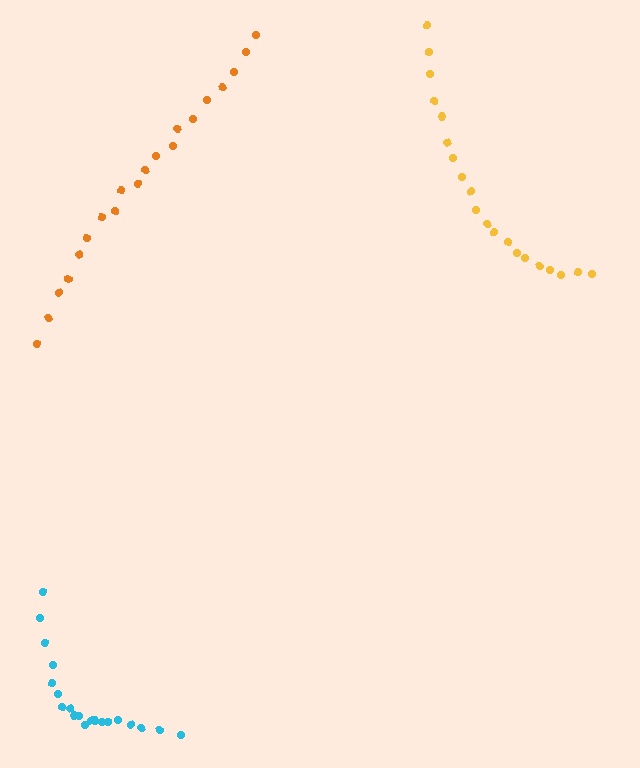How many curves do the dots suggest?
There are 3 distinct paths.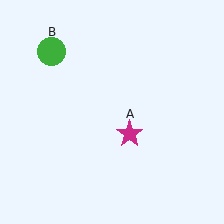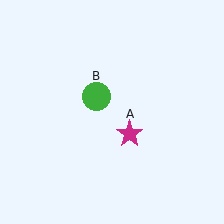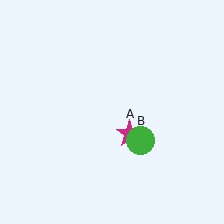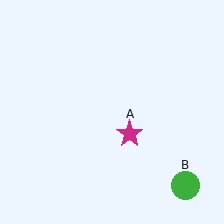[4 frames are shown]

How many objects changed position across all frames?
1 object changed position: green circle (object B).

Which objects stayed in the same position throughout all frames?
Magenta star (object A) remained stationary.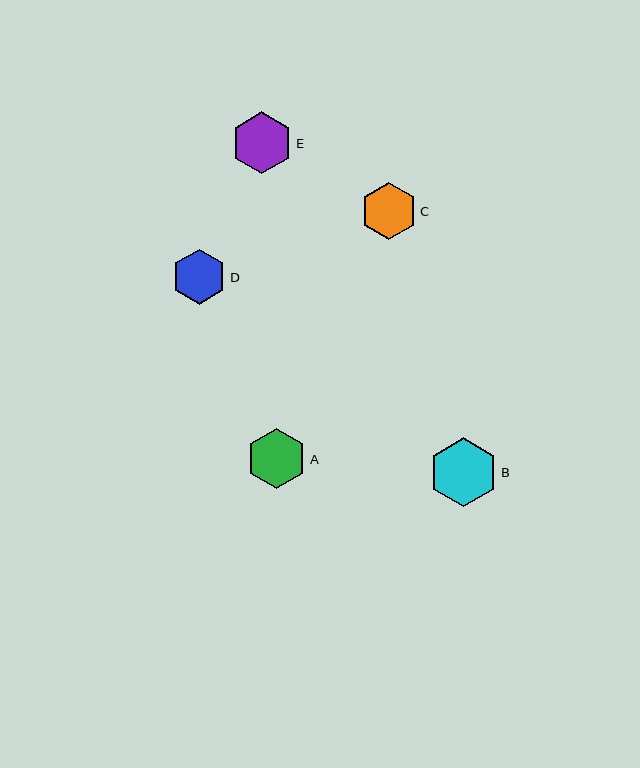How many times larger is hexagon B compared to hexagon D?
Hexagon B is approximately 1.3 times the size of hexagon D.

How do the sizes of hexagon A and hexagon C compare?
Hexagon A and hexagon C are approximately the same size.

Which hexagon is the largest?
Hexagon B is the largest with a size of approximately 69 pixels.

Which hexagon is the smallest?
Hexagon D is the smallest with a size of approximately 55 pixels.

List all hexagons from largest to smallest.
From largest to smallest: B, E, A, C, D.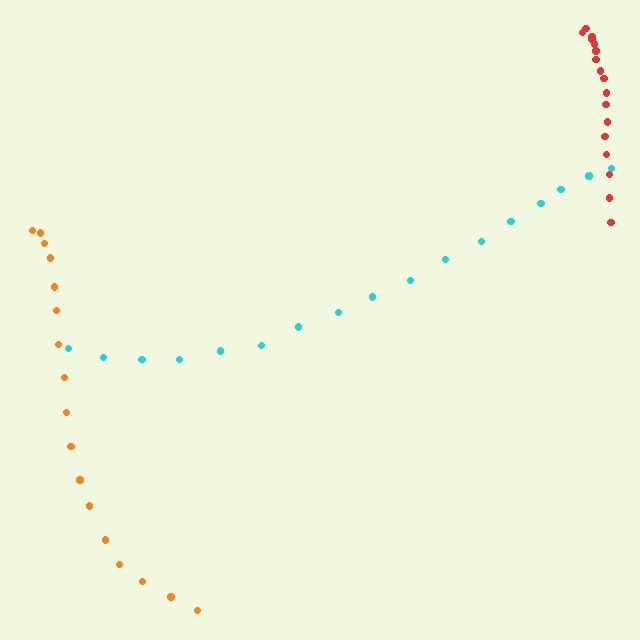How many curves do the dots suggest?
There are 3 distinct paths.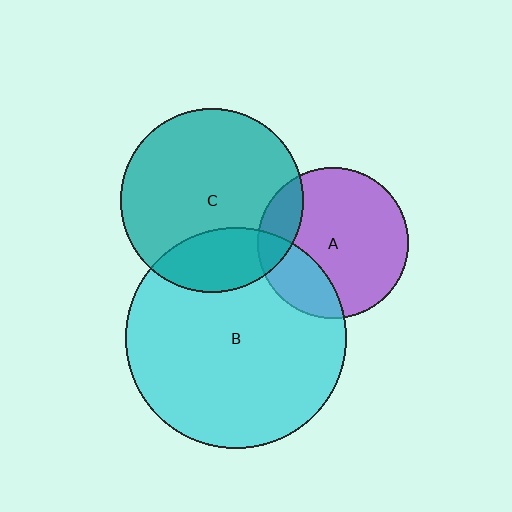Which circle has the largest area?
Circle B (cyan).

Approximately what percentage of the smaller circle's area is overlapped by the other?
Approximately 25%.